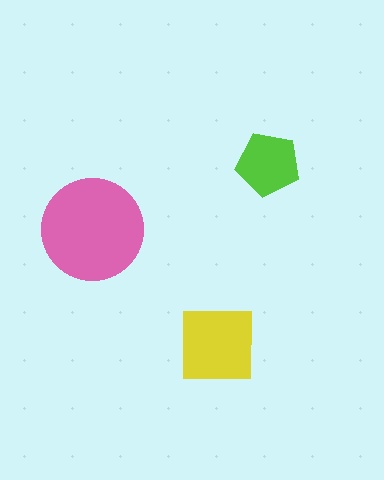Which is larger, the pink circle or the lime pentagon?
The pink circle.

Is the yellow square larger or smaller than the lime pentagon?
Larger.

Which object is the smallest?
The lime pentagon.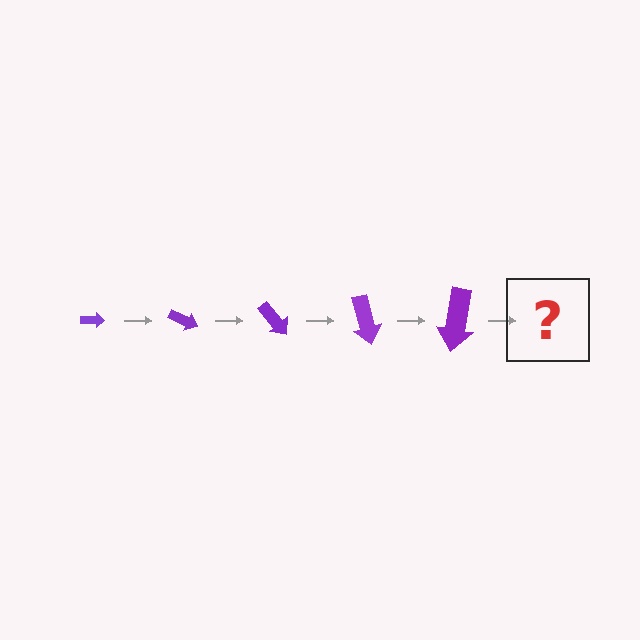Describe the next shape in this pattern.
It should be an arrow, larger than the previous one and rotated 125 degrees from the start.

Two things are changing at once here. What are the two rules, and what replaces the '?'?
The two rules are that the arrow grows larger each step and it rotates 25 degrees each step. The '?' should be an arrow, larger than the previous one and rotated 125 degrees from the start.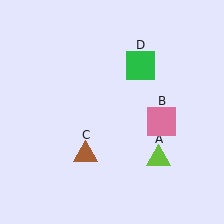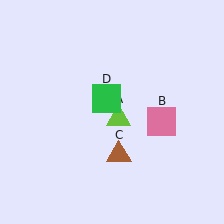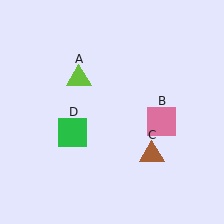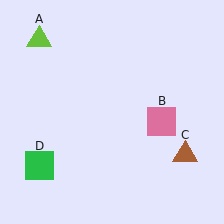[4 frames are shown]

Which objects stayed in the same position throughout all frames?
Pink square (object B) remained stationary.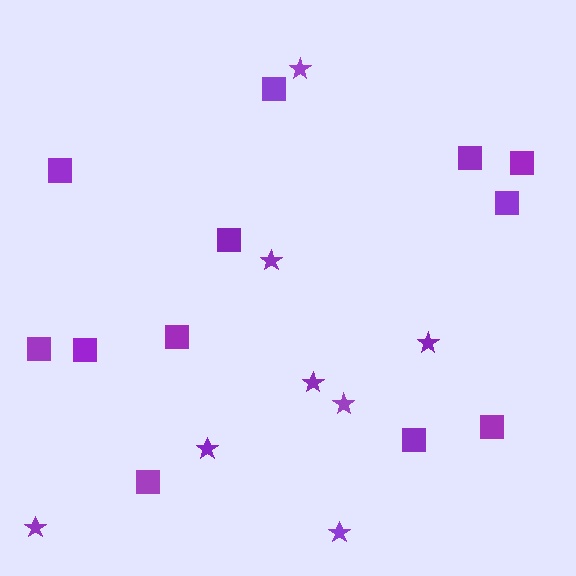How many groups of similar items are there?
There are 2 groups: one group of squares (12) and one group of stars (8).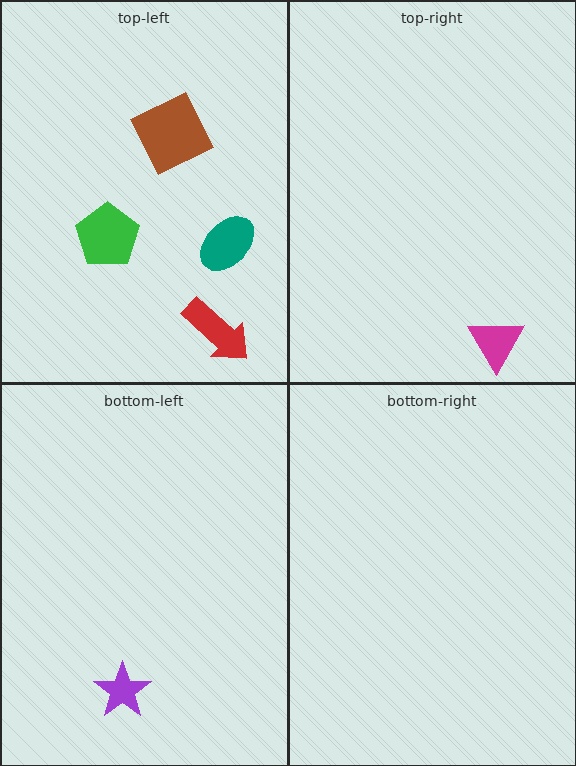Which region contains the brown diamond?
The top-left region.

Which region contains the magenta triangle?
The top-right region.